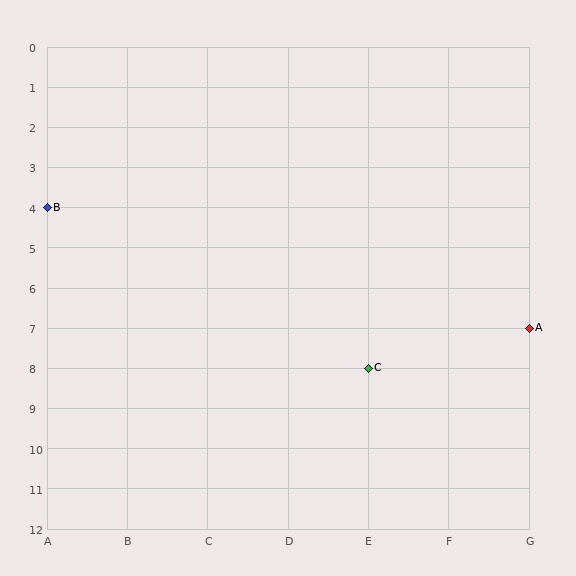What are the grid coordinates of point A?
Point A is at grid coordinates (G, 7).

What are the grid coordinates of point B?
Point B is at grid coordinates (A, 4).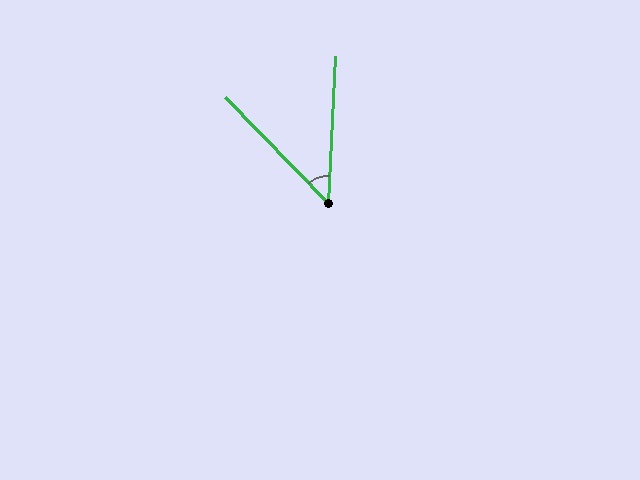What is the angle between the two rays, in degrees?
Approximately 47 degrees.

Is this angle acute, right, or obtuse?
It is acute.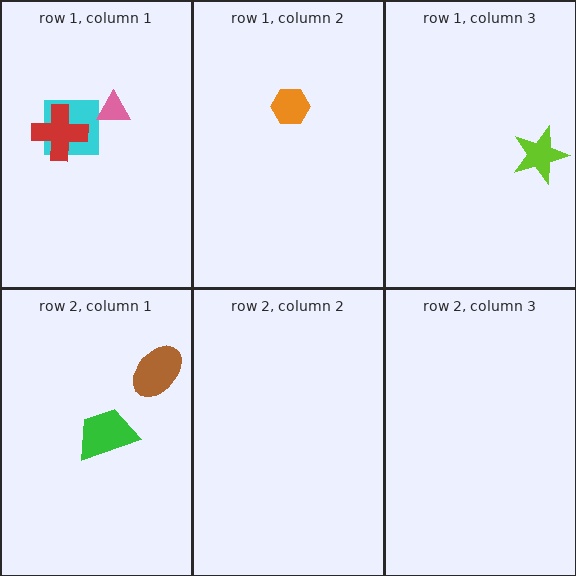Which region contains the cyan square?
The row 1, column 1 region.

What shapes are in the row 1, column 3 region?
The lime star.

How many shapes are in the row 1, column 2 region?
1.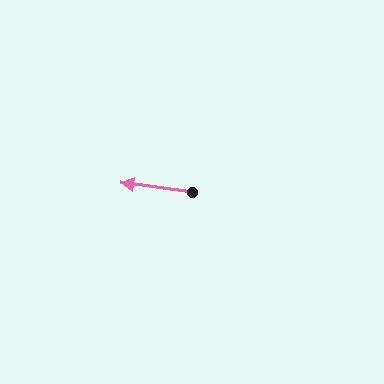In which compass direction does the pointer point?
West.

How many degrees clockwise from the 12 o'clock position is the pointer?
Approximately 277 degrees.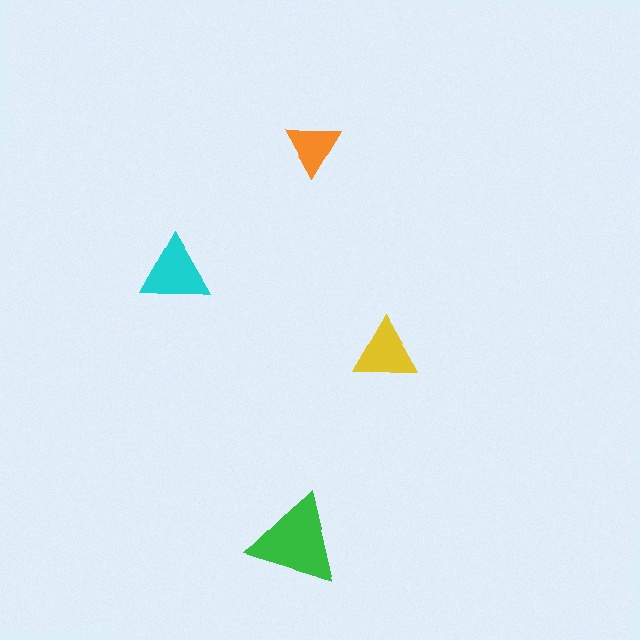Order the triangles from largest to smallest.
the green one, the cyan one, the yellow one, the orange one.